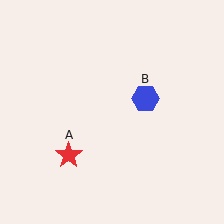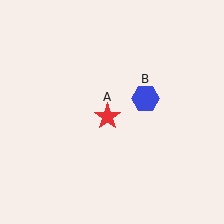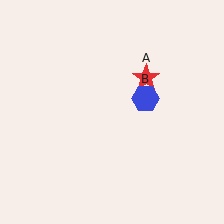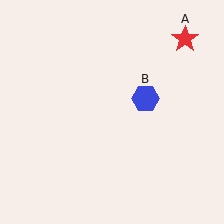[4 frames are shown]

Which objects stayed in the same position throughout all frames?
Blue hexagon (object B) remained stationary.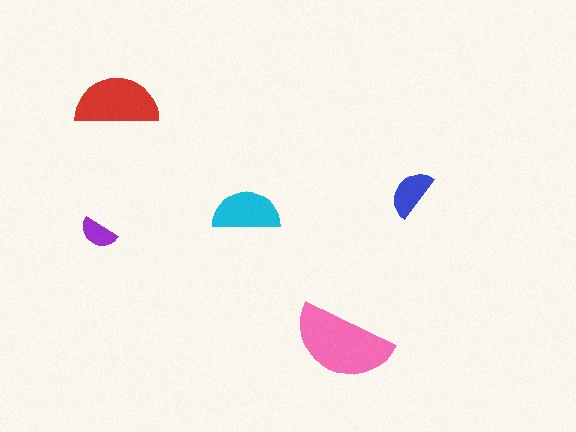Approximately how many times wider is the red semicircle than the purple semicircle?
About 2 times wider.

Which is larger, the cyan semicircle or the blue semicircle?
The cyan one.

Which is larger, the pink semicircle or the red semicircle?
The pink one.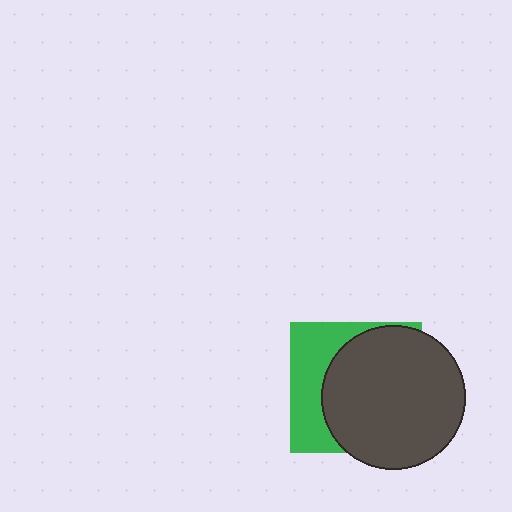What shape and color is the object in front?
The object in front is a dark gray circle.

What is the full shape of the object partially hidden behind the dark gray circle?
The partially hidden object is a green square.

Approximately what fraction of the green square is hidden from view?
Roughly 65% of the green square is hidden behind the dark gray circle.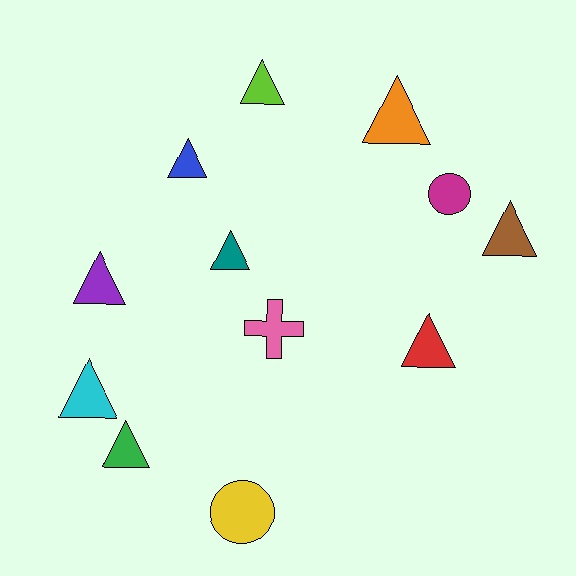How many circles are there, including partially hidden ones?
There are 2 circles.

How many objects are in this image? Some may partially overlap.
There are 12 objects.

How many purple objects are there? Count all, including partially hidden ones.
There is 1 purple object.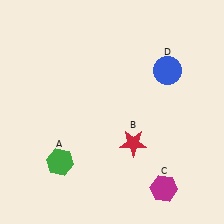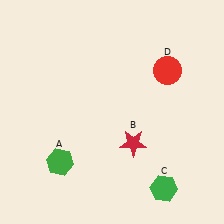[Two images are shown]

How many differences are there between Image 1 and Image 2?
There are 2 differences between the two images.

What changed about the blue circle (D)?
In Image 1, D is blue. In Image 2, it changed to red.